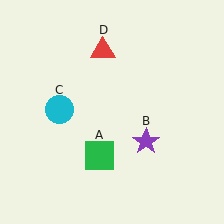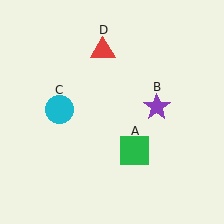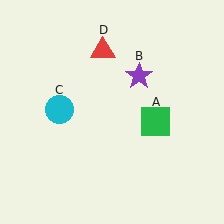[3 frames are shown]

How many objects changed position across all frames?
2 objects changed position: green square (object A), purple star (object B).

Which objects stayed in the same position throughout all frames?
Cyan circle (object C) and red triangle (object D) remained stationary.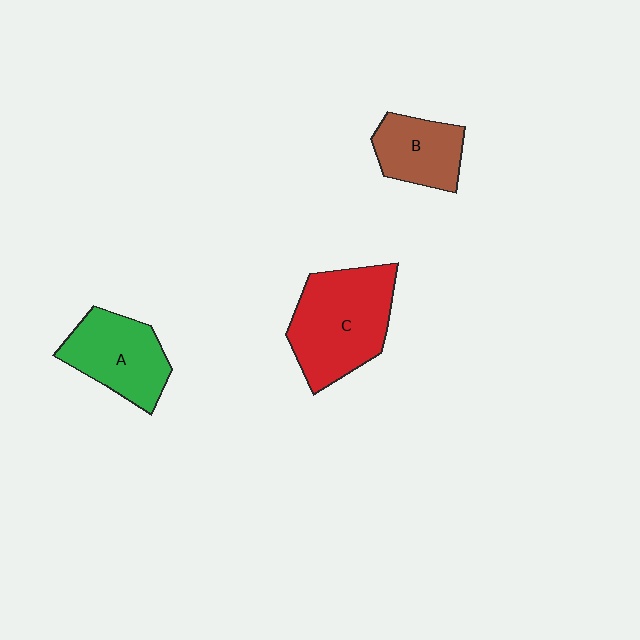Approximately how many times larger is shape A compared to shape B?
Approximately 1.3 times.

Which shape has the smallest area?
Shape B (brown).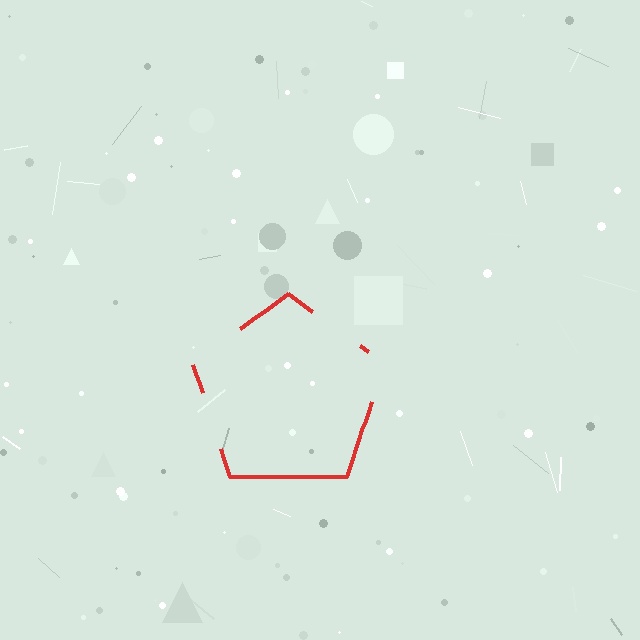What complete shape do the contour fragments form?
The contour fragments form a pentagon.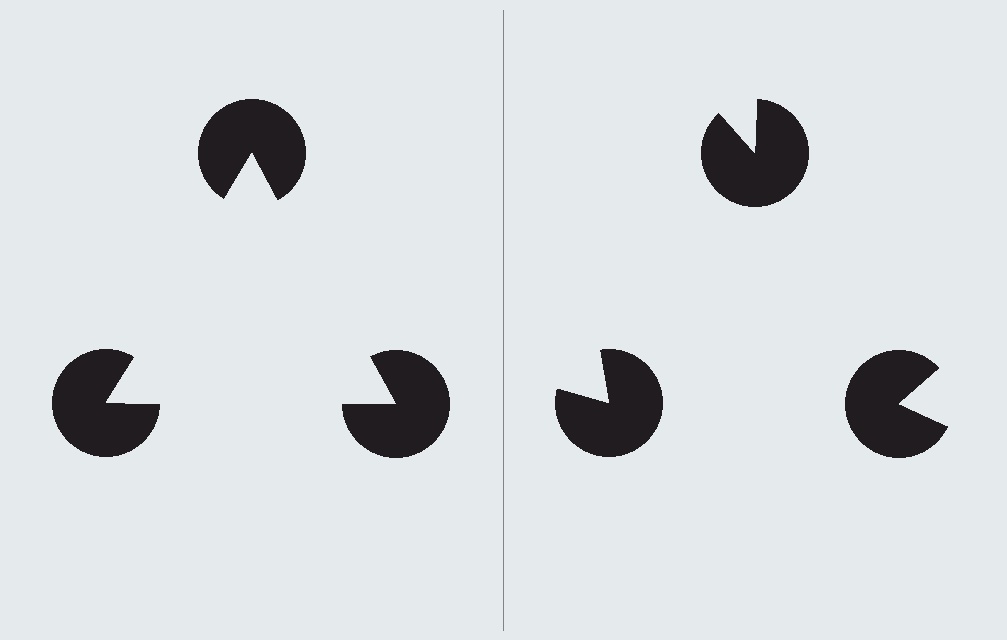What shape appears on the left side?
An illusory triangle.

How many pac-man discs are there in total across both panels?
6 — 3 on each side.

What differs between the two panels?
The pac-man discs are positioned identically on both sides; only the wedge orientations differ. On the left they align to a triangle; on the right they are misaligned.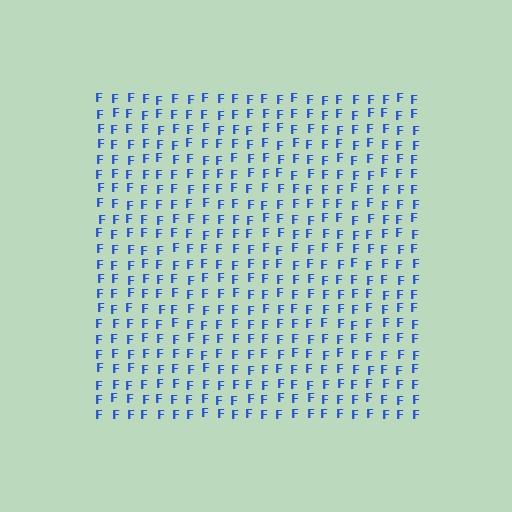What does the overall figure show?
The overall figure shows a square.